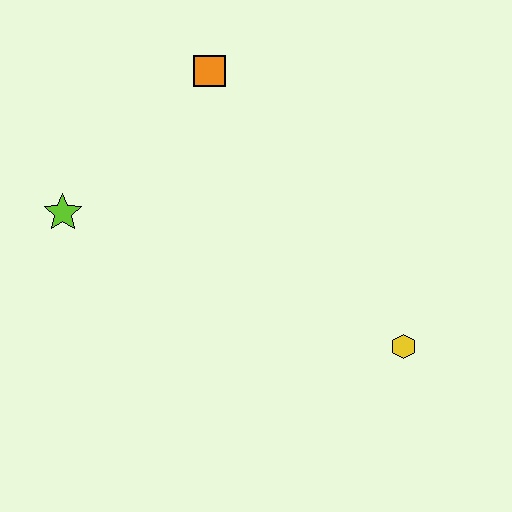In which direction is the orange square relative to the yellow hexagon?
The orange square is above the yellow hexagon.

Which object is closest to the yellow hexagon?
The orange square is closest to the yellow hexagon.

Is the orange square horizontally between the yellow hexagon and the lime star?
Yes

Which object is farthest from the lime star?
The yellow hexagon is farthest from the lime star.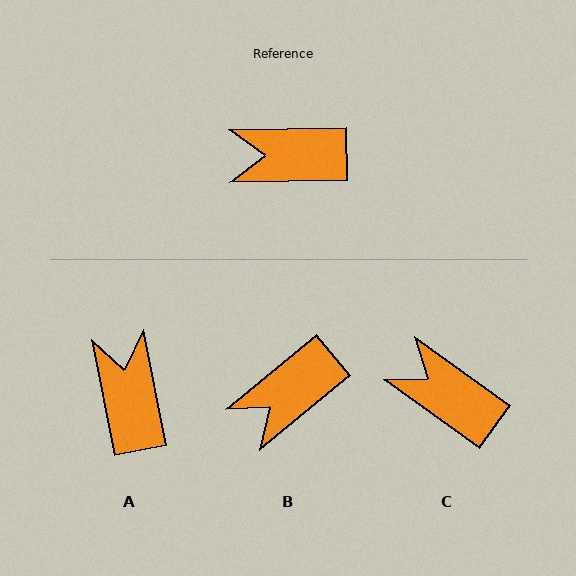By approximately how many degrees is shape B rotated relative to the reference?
Approximately 38 degrees counter-clockwise.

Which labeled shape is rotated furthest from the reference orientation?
A, about 80 degrees away.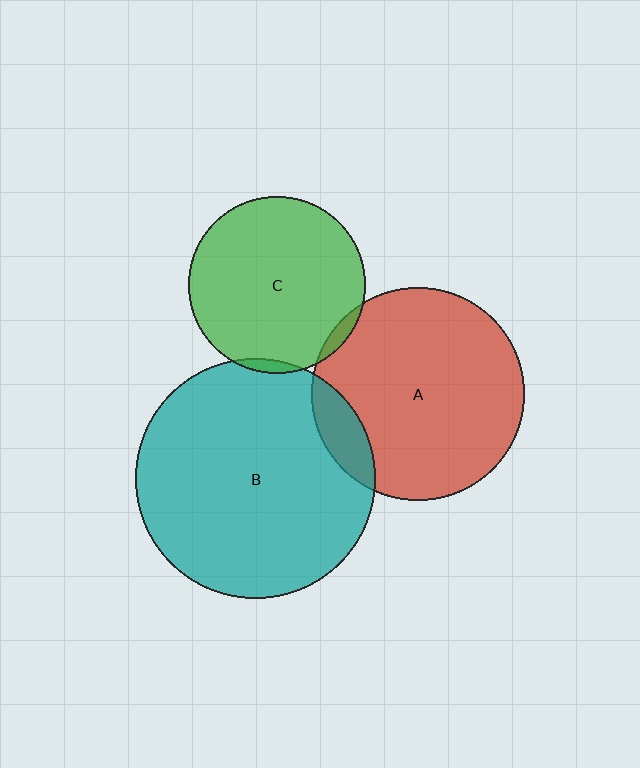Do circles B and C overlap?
Yes.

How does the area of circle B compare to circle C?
Approximately 1.8 times.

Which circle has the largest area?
Circle B (teal).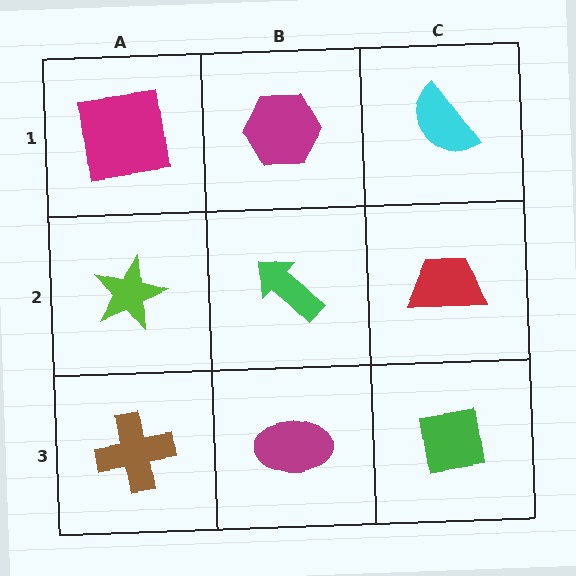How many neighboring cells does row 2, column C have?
3.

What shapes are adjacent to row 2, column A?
A magenta square (row 1, column A), a brown cross (row 3, column A), a green arrow (row 2, column B).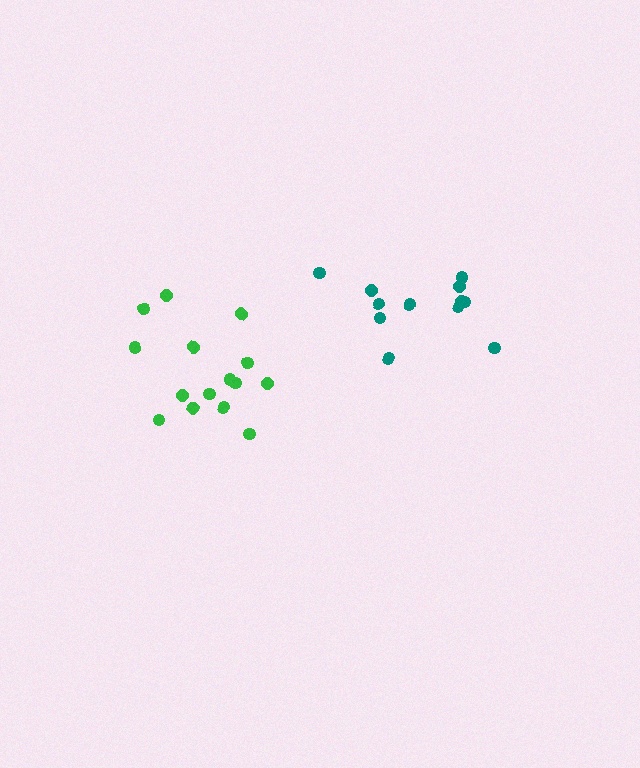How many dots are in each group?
Group 1: 12 dots, Group 2: 15 dots (27 total).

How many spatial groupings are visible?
There are 2 spatial groupings.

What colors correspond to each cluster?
The clusters are colored: teal, green.